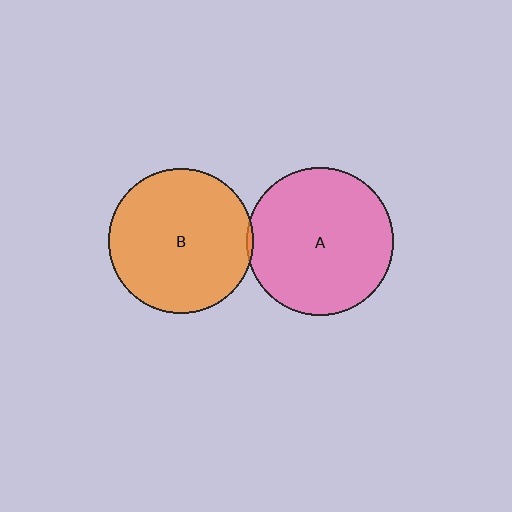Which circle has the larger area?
Circle A (pink).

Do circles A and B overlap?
Yes.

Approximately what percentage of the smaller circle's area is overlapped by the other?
Approximately 5%.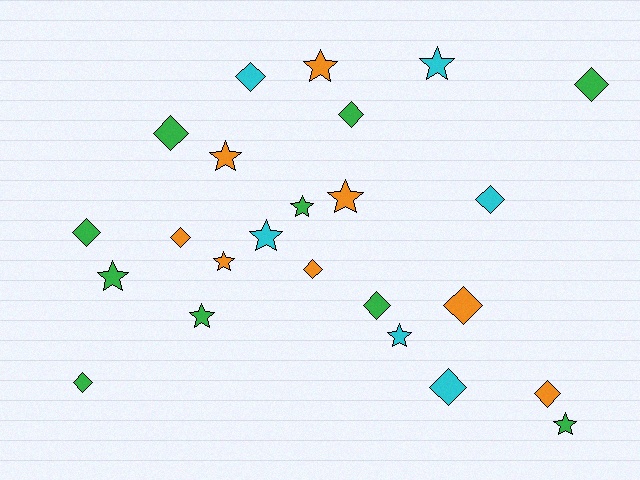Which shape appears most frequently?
Diamond, with 13 objects.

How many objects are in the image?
There are 24 objects.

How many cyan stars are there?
There are 3 cyan stars.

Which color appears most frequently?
Green, with 10 objects.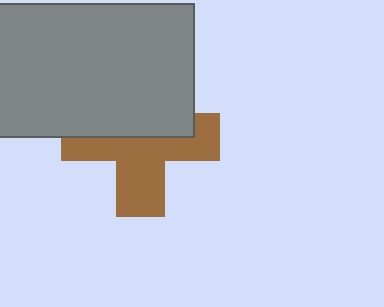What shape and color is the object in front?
The object in front is a gray rectangle.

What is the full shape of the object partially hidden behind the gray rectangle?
The partially hidden object is a brown cross.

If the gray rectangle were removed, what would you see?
You would see the complete brown cross.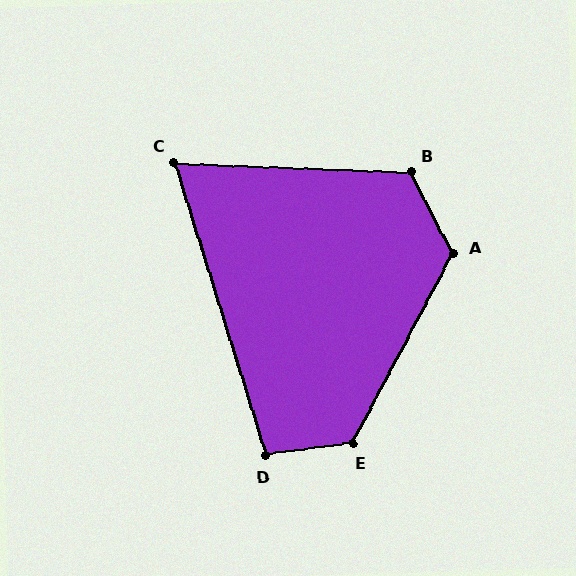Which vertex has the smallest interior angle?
C, at approximately 71 degrees.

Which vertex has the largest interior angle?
E, at approximately 125 degrees.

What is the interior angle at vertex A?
Approximately 125 degrees (obtuse).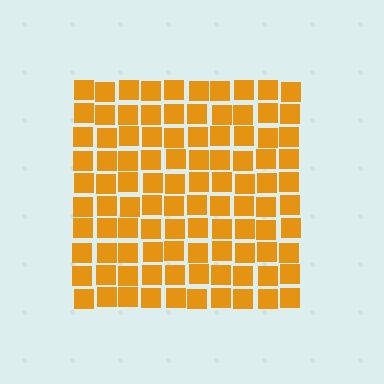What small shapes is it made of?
It is made of small squares.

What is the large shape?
The large shape is a square.